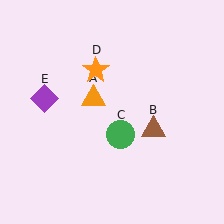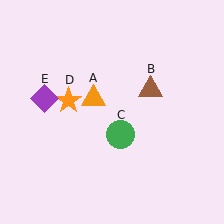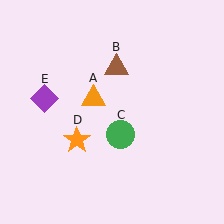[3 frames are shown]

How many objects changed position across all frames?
2 objects changed position: brown triangle (object B), orange star (object D).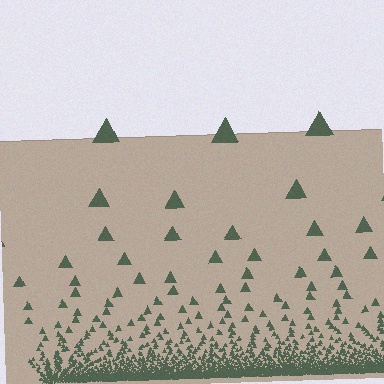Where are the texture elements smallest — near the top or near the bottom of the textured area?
Near the bottom.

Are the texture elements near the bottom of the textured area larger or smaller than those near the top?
Smaller. The gradient is inverted — elements near the bottom are smaller and denser.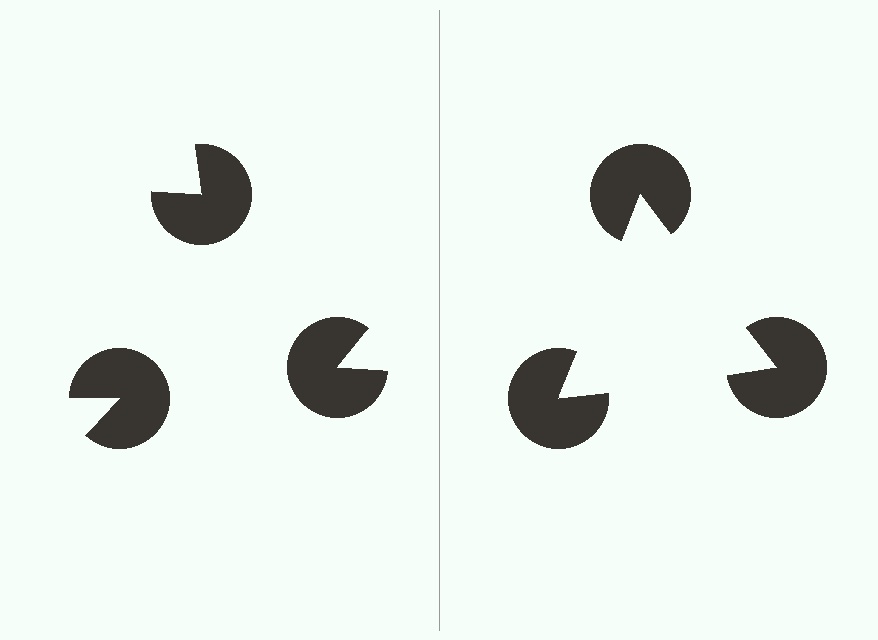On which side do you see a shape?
An illusory triangle appears on the right side. On the left side the wedge cuts are rotated, so no coherent shape forms.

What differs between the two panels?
The pac-man discs are positioned identically on both sides; only the wedge orientations differ. On the right they align to a triangle; on the left they are misaligned.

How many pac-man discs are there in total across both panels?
6 — 3 on each side.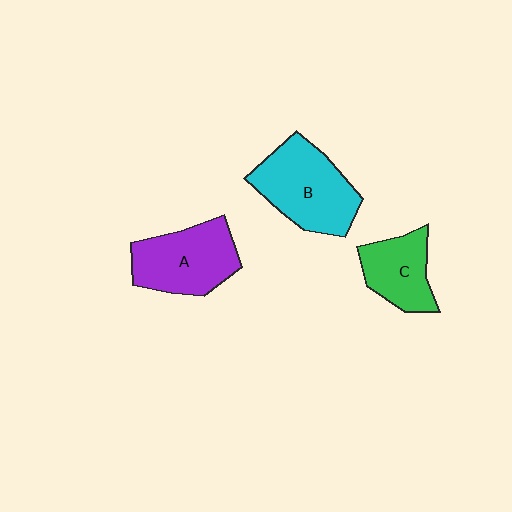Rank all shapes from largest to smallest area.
From largest to smallest: B (cyan), A (purple), C (green).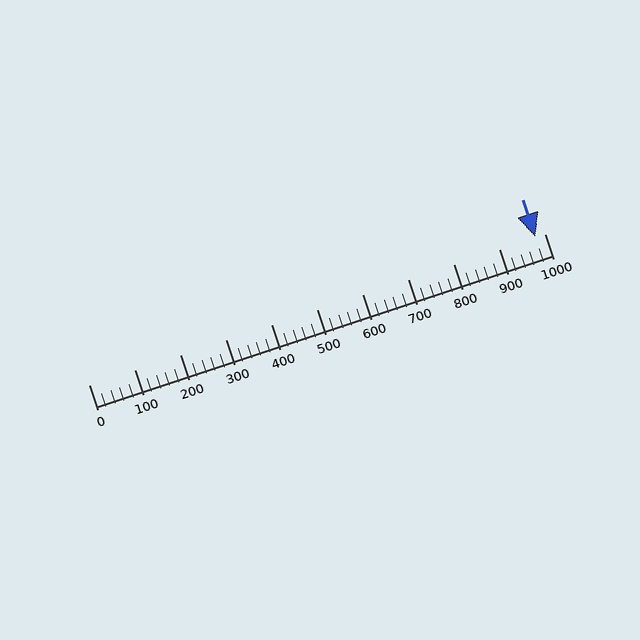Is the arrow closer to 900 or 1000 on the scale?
The arrow is closer to 1000.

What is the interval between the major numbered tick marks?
The major tick marks are spaced 100 units apart.